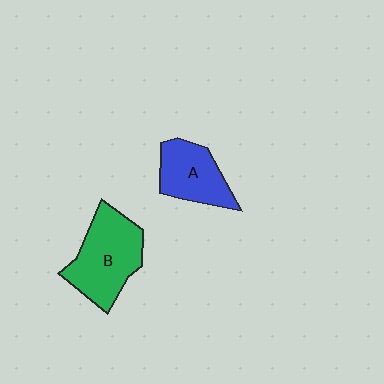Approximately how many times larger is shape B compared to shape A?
Approximately 1.4 times.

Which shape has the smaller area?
Shape A (blue).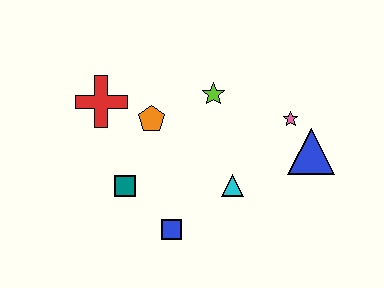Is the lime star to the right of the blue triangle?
No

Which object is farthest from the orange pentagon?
The blue triangle is farthest from the orange pentagon.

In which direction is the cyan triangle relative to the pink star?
The cyan triangle is below the pink star.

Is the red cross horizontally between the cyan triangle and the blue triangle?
No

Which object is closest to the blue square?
The teal square is closest to the blue square.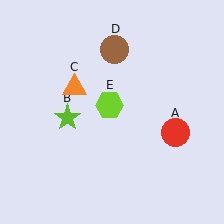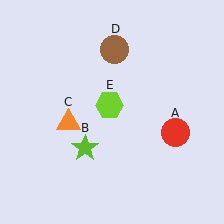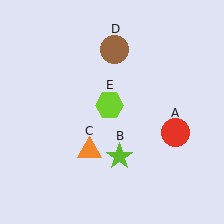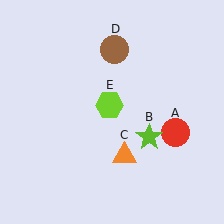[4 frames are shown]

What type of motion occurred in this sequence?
The lime star (object B), orange triangle (object C) rotated counterclockwise around the center of the scene.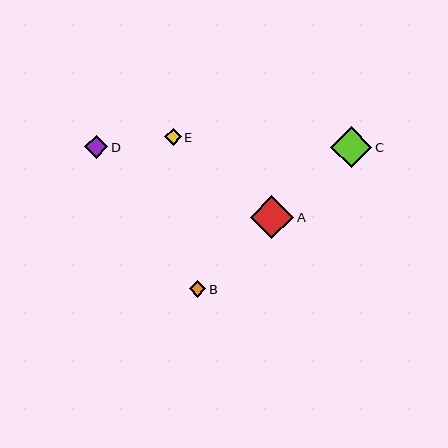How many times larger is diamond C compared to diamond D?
Diamond C is approximately 1.7 times the size of diamond D.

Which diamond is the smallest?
Diamond B is the smallest with a size of approximately 17 pixels.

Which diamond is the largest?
Diamond A is the largest with a size of approximately 43 pixels.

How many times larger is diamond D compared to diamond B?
Diamond D is approximately 1.4 times the size of diamond B.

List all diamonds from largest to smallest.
From largest to smallest: A, C, D, E, B.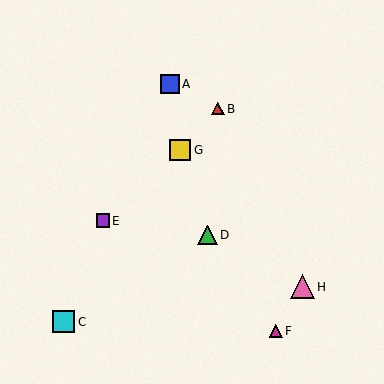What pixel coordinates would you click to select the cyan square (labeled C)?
Click at (64, 322) to select the cyan square C.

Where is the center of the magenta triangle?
The center of the magenta triangle is at (276, 331).